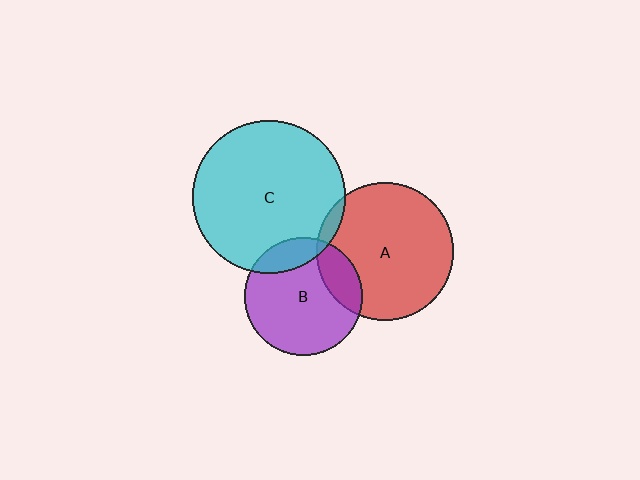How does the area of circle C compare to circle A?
Approximately 1.2 times.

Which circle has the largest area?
Circle C (cyan).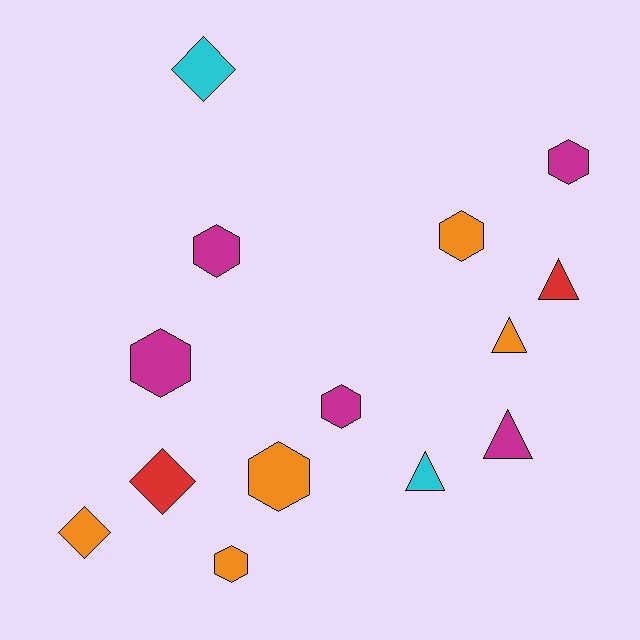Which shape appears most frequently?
Hexagon, with 7 objects.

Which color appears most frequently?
Magenta, with 5 objects.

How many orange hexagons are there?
There are 3 orange hexagons.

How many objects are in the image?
There are 14 objects.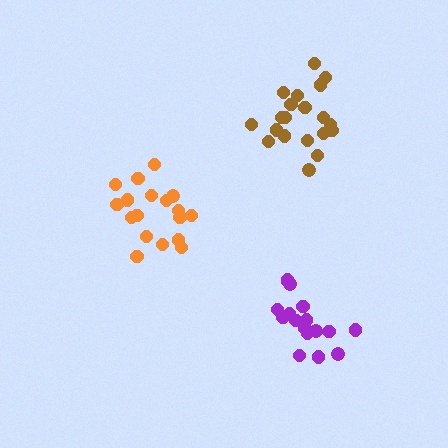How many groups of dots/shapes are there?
There are 3 groups.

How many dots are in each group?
Group 1: 18 dots, Group 2: 20 dots, Group 3: 17 dots (55 total).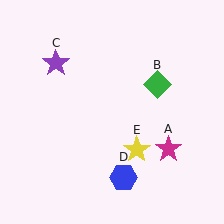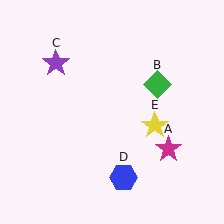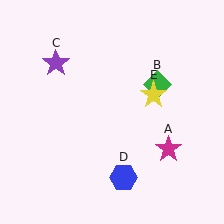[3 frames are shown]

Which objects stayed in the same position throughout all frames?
Magenta star (object A) and green diamond (object B) and purple star (object C) and blue hexagon (object D) remained stationary.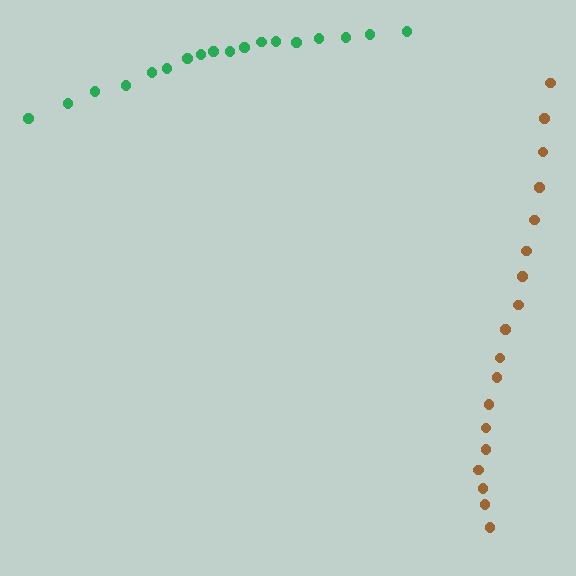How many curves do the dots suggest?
There are 2 distinct paths.